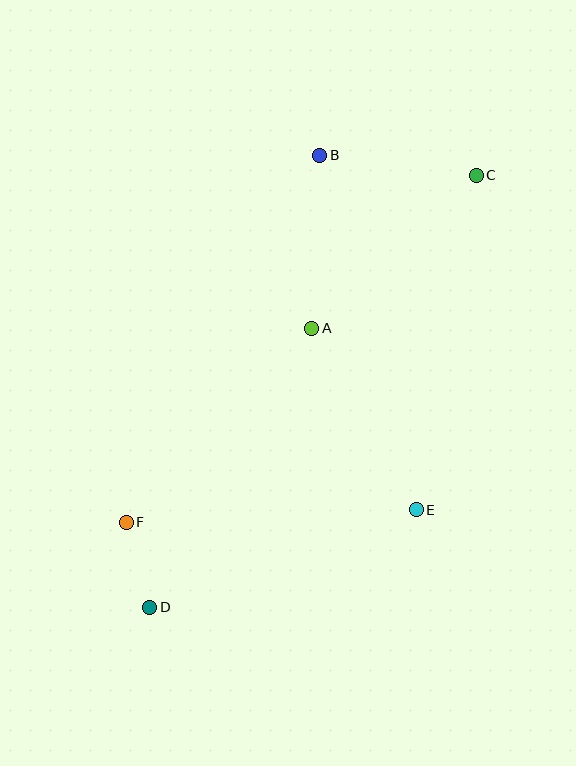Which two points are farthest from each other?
Points C and D are farthest from each other.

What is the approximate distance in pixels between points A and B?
The distance between A and B is approximately 173 pixels.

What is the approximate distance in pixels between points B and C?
The distance between B and C is approximately 157 pixels.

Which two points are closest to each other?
Points D and F are closest to each other.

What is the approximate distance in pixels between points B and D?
The distance between B and D is approximately 483 pixels.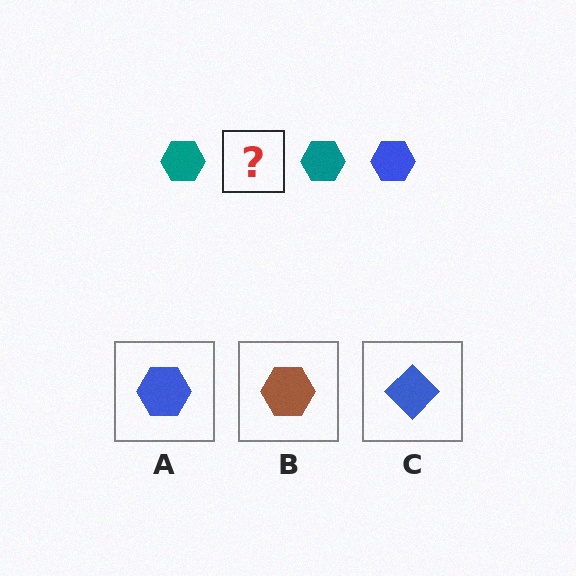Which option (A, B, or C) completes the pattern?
A.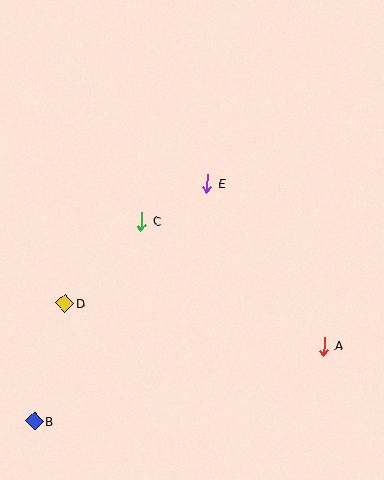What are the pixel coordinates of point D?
Point D is at (65, 304).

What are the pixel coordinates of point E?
Point E is at (207, 184).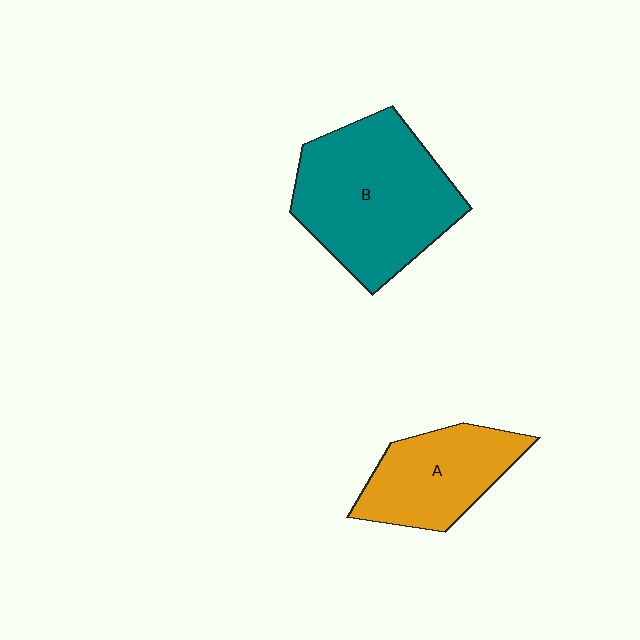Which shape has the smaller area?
Shape A (orange).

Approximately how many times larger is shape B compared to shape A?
Approximately 1.6 times.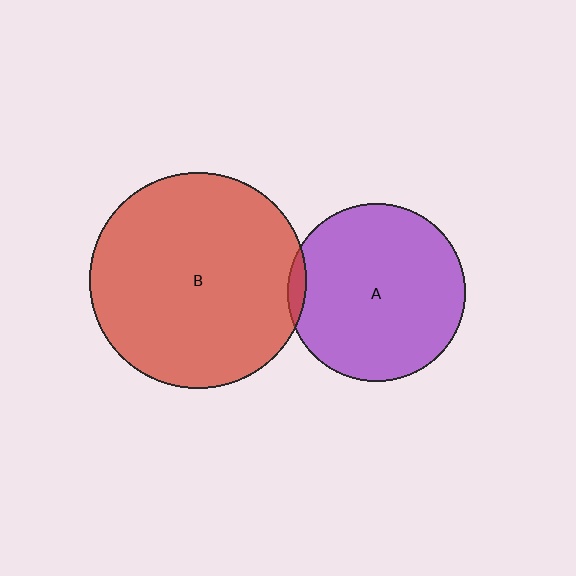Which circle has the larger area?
Circle B (red).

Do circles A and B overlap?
Yes.